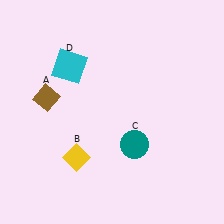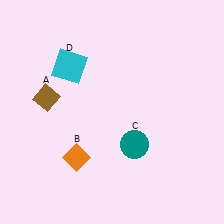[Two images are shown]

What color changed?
The diamond (B) changed from yellow in Image 1 to orange in Image 2.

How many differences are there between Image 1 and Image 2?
There is 1 difference between the two images.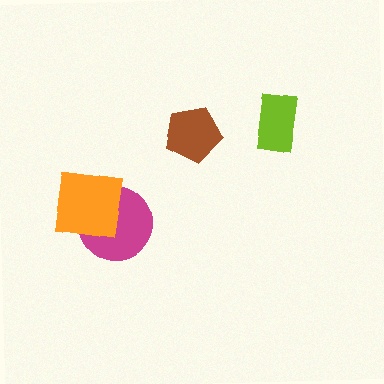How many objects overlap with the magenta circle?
1 object overlaps with the magenta circle.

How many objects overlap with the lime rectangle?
0 objects overlap with the lime rectangle.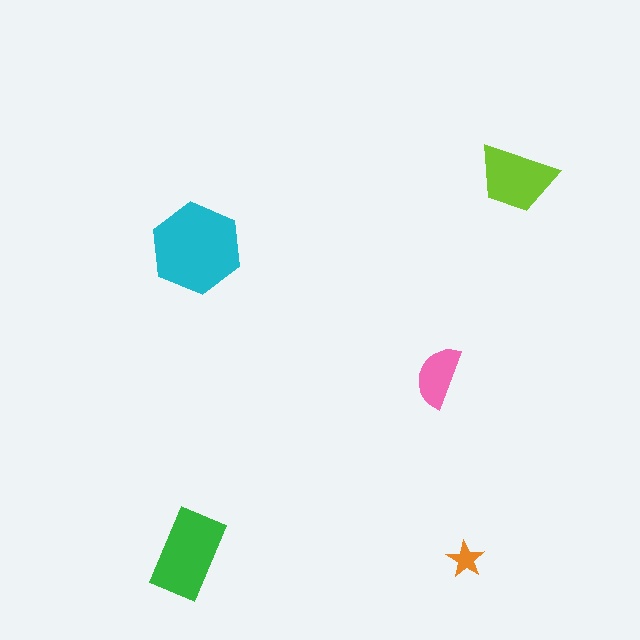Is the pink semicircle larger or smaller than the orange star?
Larger.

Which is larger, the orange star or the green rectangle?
The green rectangle.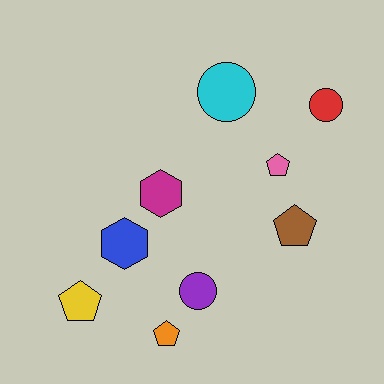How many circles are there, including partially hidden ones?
There are 3 circles.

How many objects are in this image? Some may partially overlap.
There are 9 objects.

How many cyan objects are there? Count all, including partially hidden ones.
There is 1 cyan object.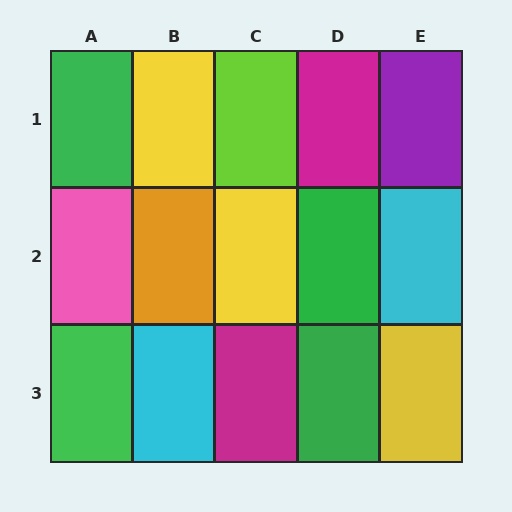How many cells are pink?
1 cell is pink.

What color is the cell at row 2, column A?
Pink.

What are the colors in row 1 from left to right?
Green, yellow, lime, magenta, purple.